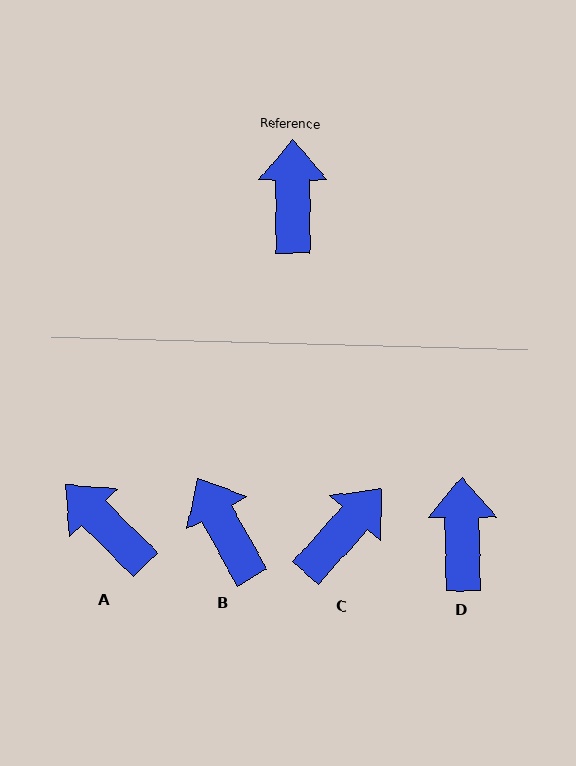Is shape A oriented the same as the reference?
No, it is off by about 45 degrees.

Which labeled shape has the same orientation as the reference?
D.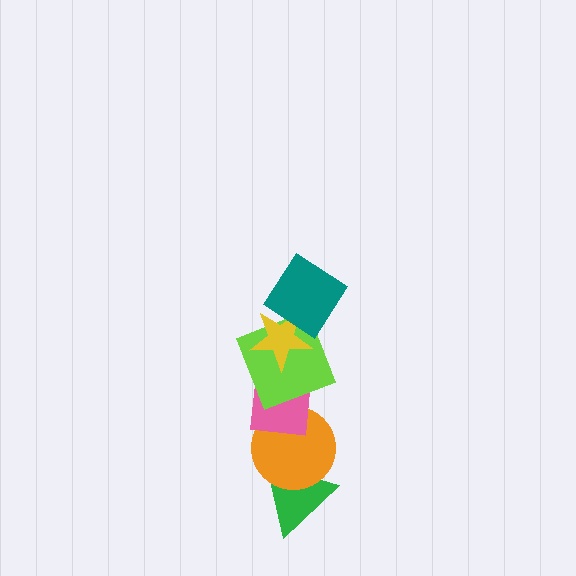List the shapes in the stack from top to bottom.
From top to bottom: the teal diamond, the yellow star, the lime square, the pink square, the orange circle, the green triangle.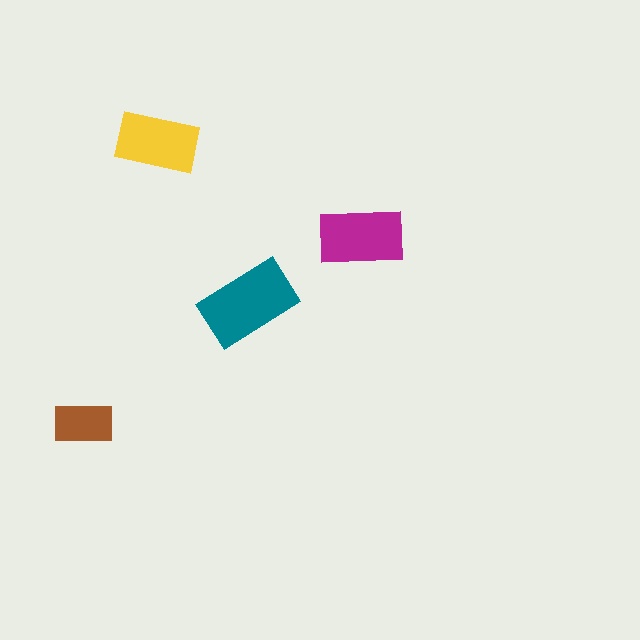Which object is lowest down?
The brown rectangle is bottommost.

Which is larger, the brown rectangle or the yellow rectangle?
The yellow one.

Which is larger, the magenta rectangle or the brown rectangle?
The magenta one.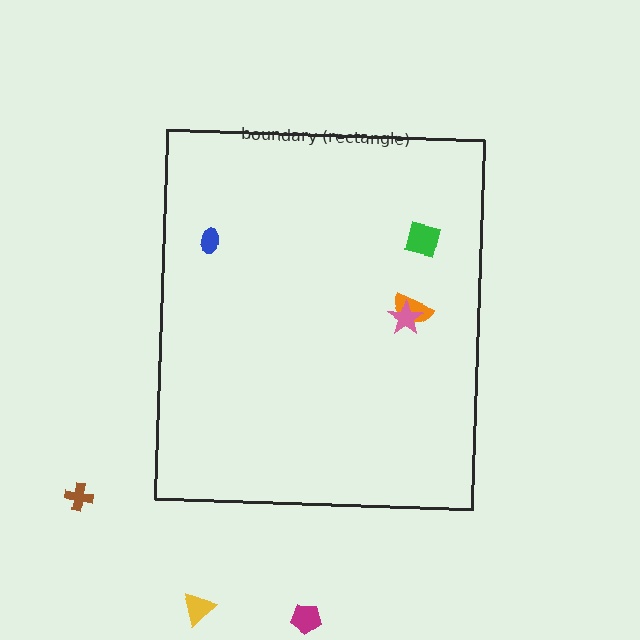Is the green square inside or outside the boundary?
Inside.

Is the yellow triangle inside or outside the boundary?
Outside.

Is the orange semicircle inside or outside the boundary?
Inside.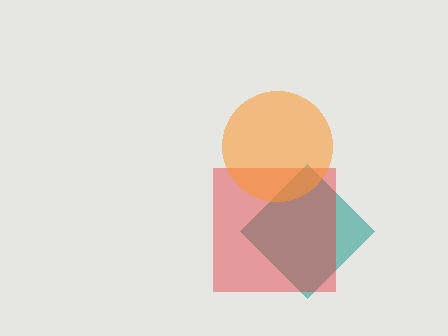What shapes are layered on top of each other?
The layered shapes are: a teal diamond, a red square, an orange circle.